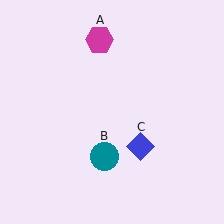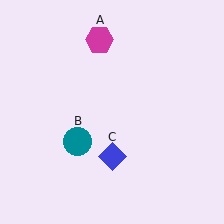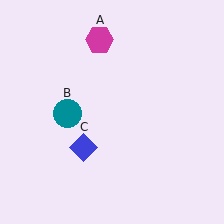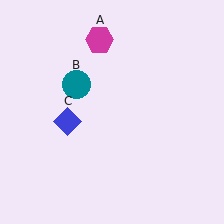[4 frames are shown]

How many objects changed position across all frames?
2 objects changed position: teal circle (object B), blue diamond (object C).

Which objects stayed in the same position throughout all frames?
Magenta hexagon (object A) remained stationary.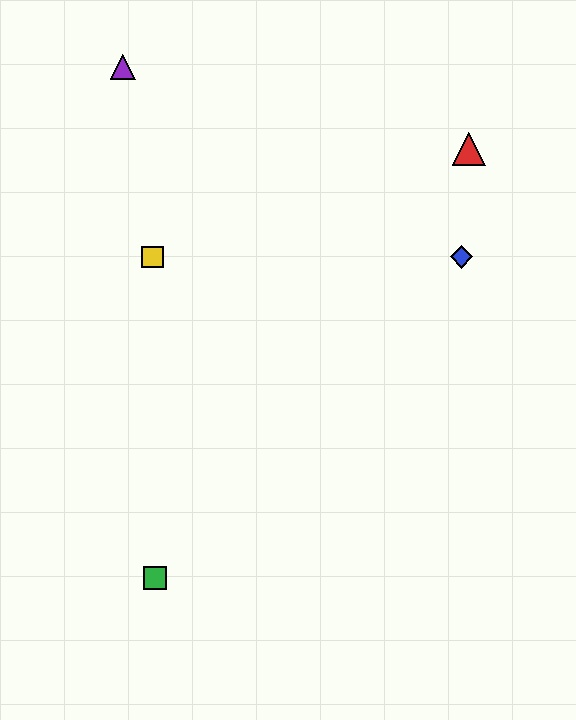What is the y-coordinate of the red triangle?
The red triangle is at y≈149.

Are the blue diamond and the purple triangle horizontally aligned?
No, the blue diamond is at y≈257 and the purple triangle is at y≈67.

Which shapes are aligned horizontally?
The blue diamond, the yellow square are aligned horizontally.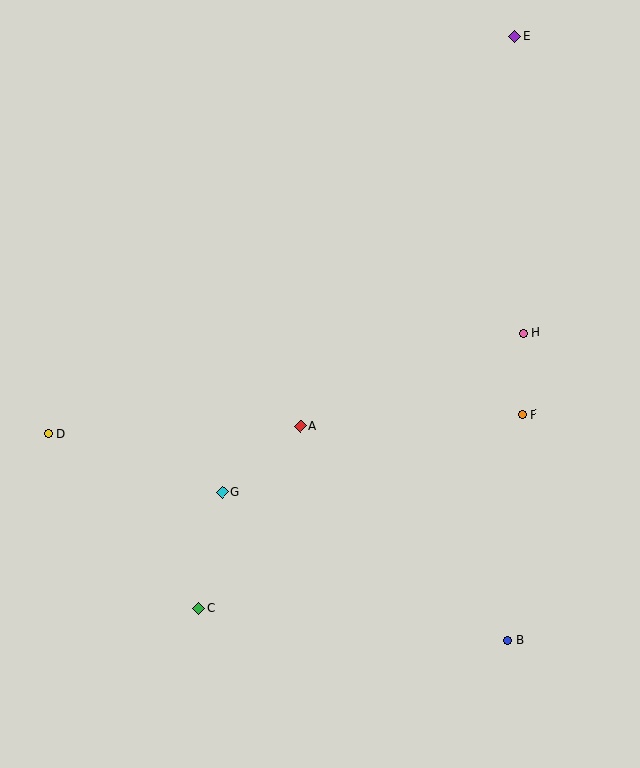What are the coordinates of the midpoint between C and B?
The midpoint between C and B is at (353, 625).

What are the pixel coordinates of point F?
Point F is at (522, 415).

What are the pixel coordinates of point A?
Point A is at (301, 426).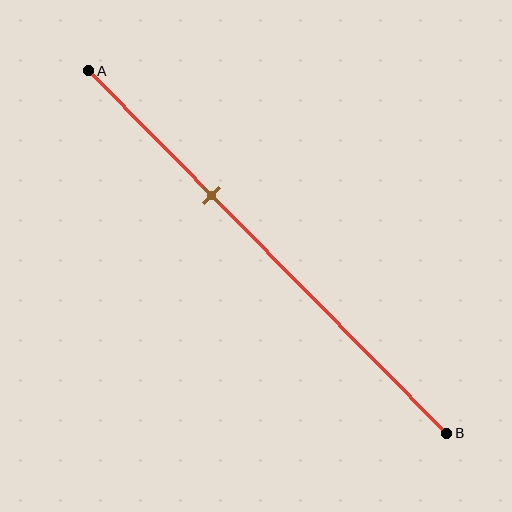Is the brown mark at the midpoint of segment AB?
No, the mark is at about 35% from A, not at the 50% midpoint.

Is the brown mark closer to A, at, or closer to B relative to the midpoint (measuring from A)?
The brown mark is closer to point A than the midpoint of segment AB.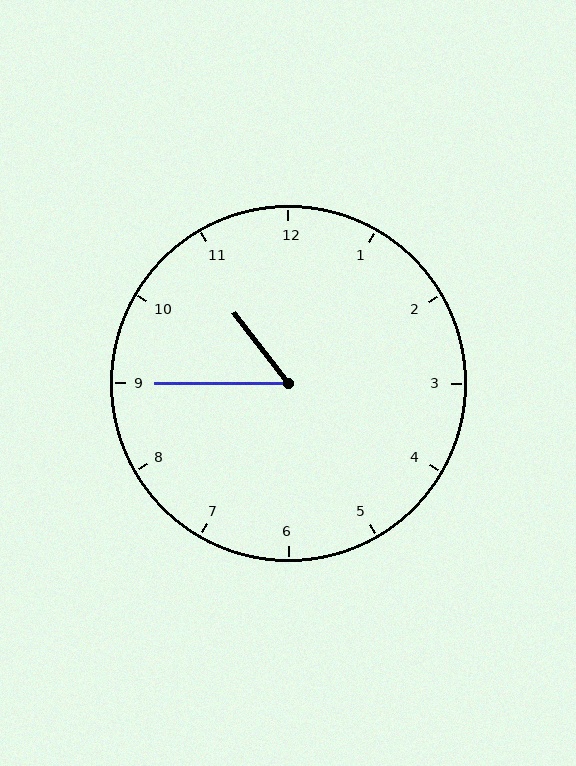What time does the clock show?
10:45.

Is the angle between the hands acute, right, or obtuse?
It is acute.